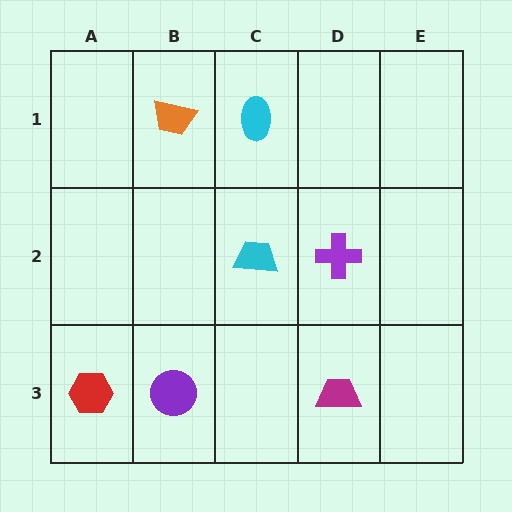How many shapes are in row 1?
2 shapes.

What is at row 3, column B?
A purple circle.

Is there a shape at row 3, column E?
No, that cell is empty.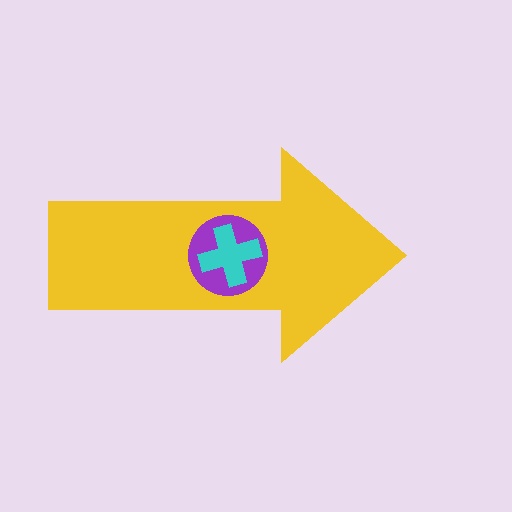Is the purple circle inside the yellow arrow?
Yes.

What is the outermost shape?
The yellow arrow.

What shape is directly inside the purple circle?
The cyan cross.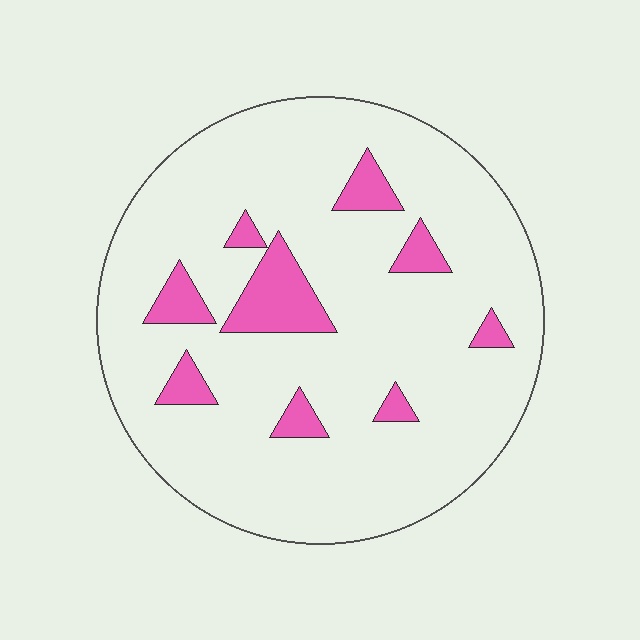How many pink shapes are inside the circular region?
9.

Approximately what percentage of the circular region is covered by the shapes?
Approximately 10%.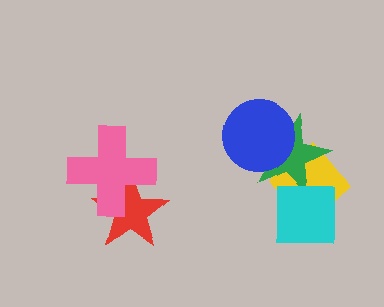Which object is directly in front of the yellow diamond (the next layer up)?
The green star is directly in front of the yellow diamond.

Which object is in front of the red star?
The pink cross is in front of the red star.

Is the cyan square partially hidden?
No, no other shape covers it.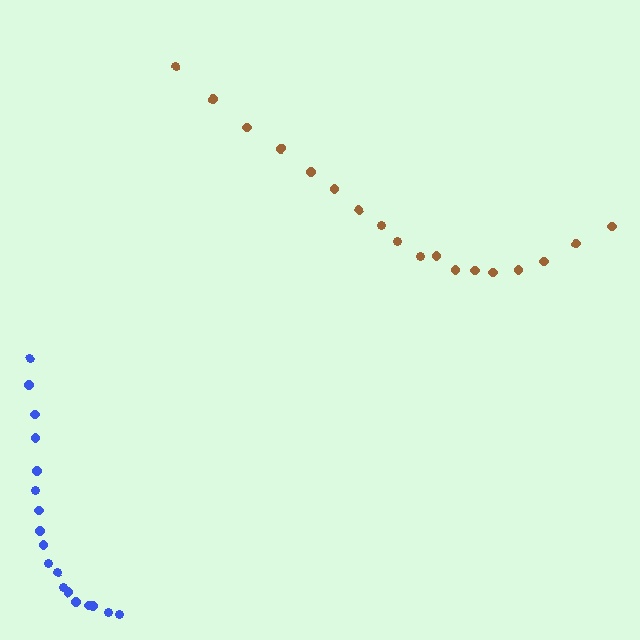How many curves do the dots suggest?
There are 2 distinct paths.